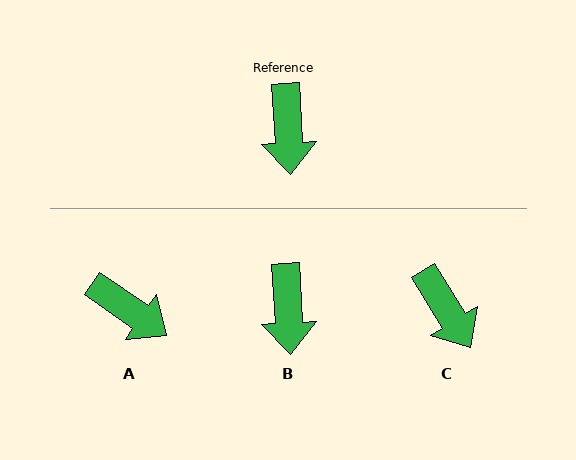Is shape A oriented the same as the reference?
No, it is off by about 52 degrees.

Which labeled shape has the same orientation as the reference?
B.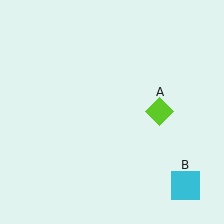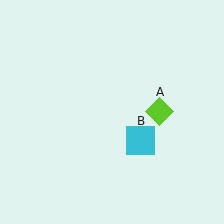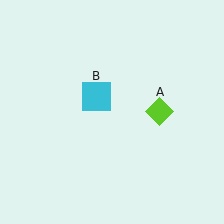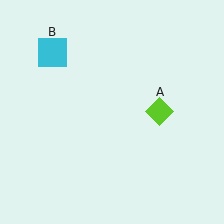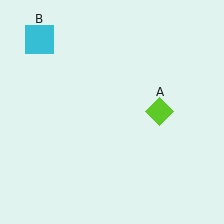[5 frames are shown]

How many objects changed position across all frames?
1 object changed position: cyan square (object B).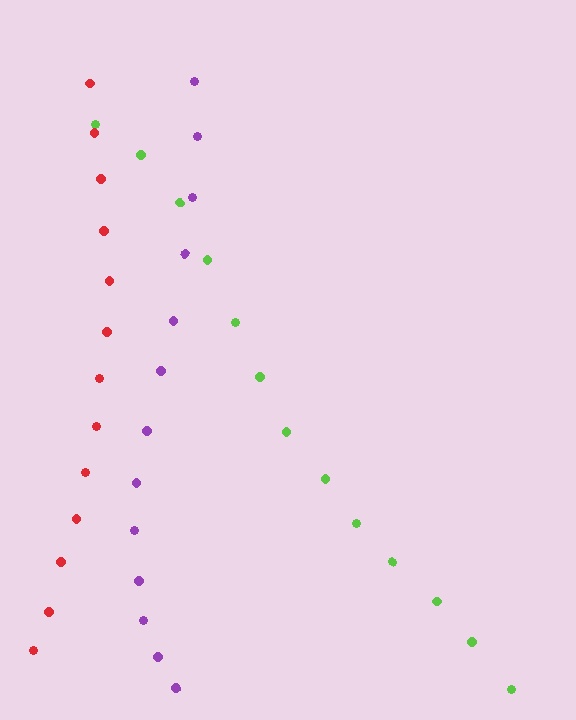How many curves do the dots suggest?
There are 3 distinct paths.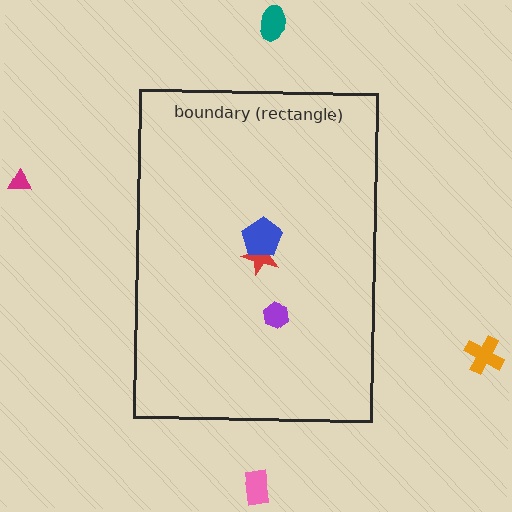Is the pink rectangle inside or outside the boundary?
Outside.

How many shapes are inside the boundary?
3 inside, 4 outside.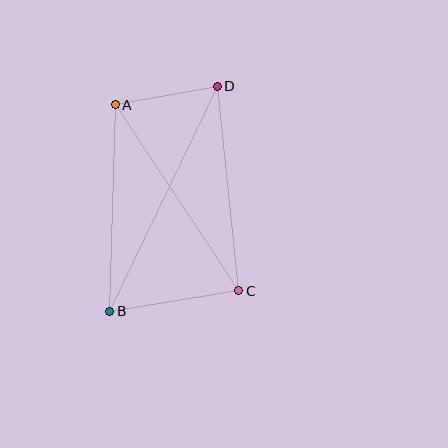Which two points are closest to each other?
Points A and D are closest to each other.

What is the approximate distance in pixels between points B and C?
The distance between B and C is approximately 131 pixels.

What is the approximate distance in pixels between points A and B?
The distance between A and B is approximately 206 pixels.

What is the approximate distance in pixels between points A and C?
The distance between A and C is approximately 223 pixels.